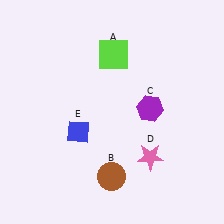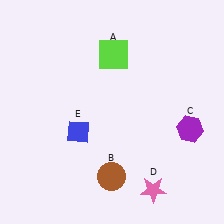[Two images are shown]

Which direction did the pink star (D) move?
The pink star (D) moved down.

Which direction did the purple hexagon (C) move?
The purple hexagon (C) moved right.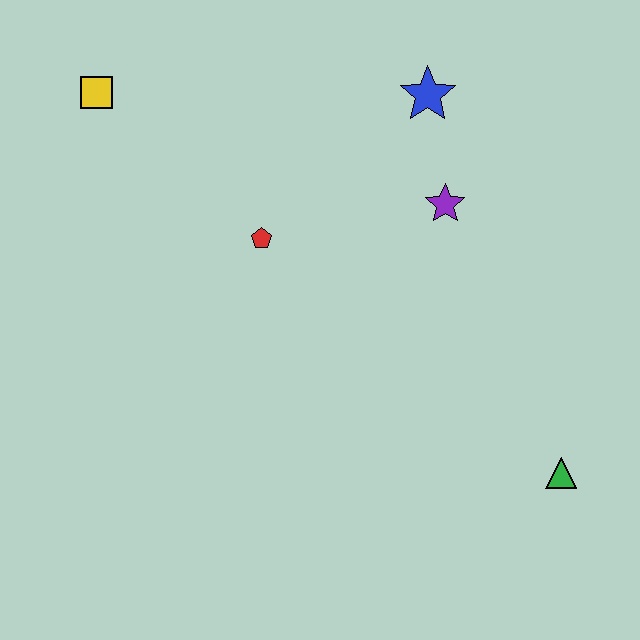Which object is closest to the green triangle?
The purple star is closest to the green triangle.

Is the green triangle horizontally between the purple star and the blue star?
No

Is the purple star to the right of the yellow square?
Yes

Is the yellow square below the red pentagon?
No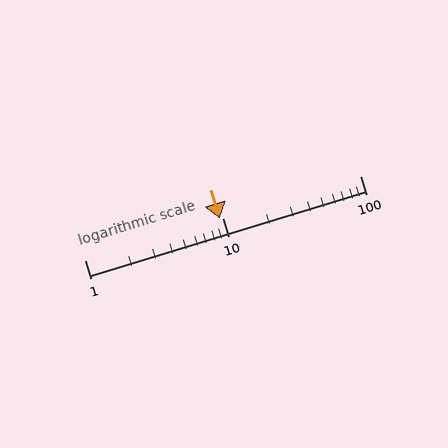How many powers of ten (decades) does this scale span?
The scale spans 2 decades, from 1 to 100.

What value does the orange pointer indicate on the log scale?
The pointer indicates approximately 9.6.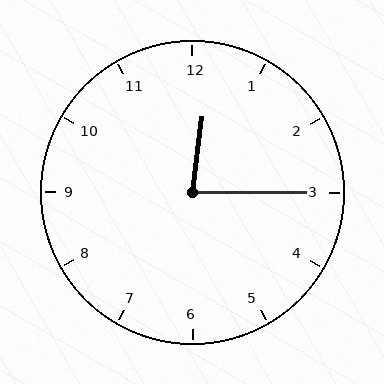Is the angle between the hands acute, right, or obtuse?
It is acute.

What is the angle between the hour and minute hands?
Approximately 82 degrees.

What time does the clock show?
12:15.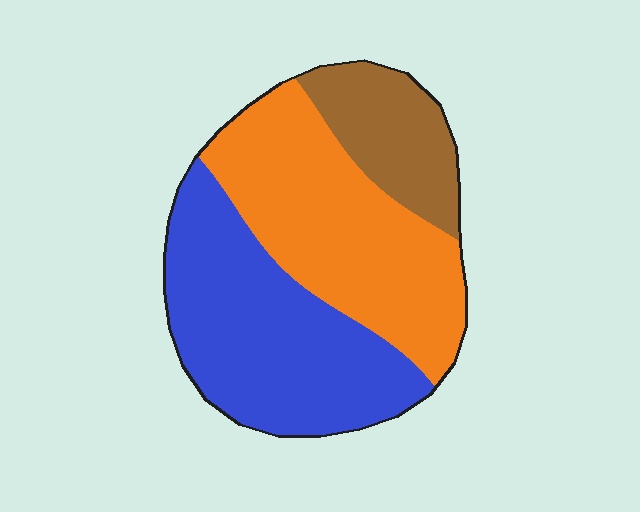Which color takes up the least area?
Brown, at roughly 15%.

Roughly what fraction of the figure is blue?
Blue takes up about two fifths (2/5) of the figure.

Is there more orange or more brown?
Orange.